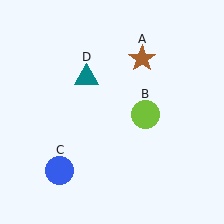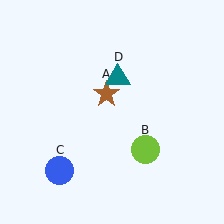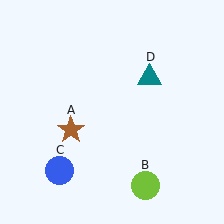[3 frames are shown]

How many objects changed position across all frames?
3 objects changed position: brown star (object A), lime circle (object B), teal triangle (object D).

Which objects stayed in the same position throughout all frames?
Blue circle (object C) remained stationary.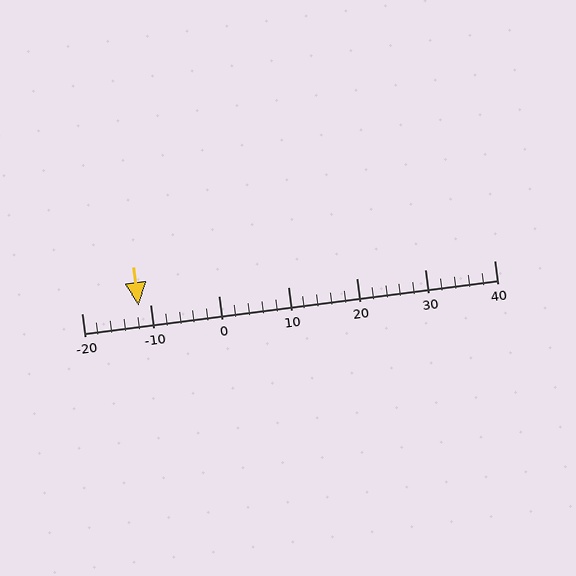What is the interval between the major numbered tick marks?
The major tick marks are spaced 10 units apart.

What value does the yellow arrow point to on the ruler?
The yellow arrow points to approximately -12.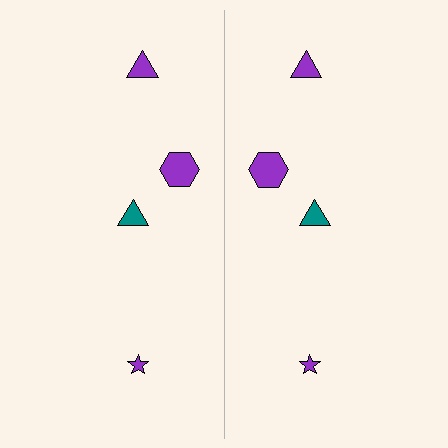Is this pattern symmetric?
Yes, this pattern has bilateral (reflection) symmetry.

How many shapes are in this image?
There are 8 shapes in this image.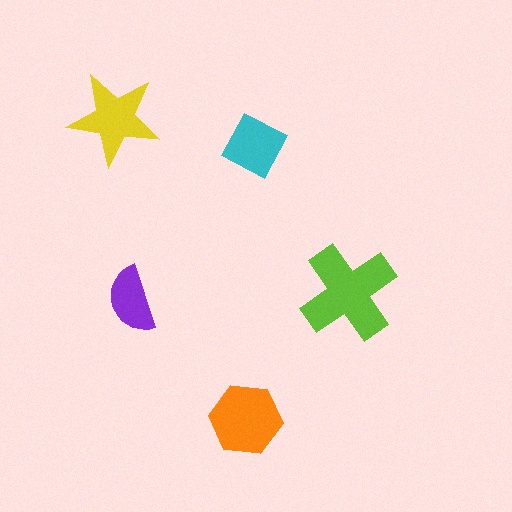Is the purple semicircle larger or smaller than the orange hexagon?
Smaller.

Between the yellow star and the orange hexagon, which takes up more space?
The orange hexagon.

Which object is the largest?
The lime cross.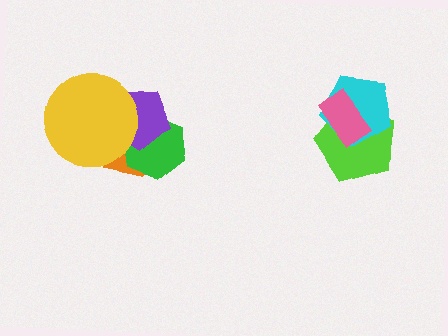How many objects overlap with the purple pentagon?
3 objects overlap with the purple pentagon.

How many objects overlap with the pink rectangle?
2 objects overlap with the pink rectangle.